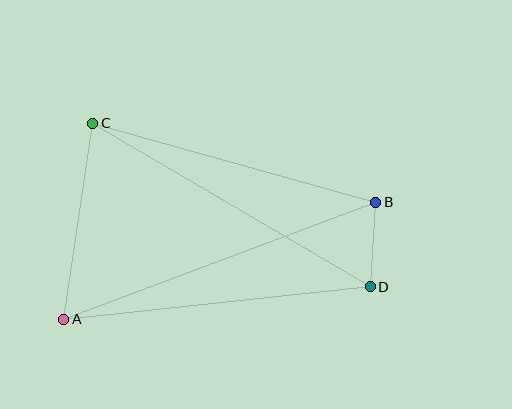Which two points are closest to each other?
Points B and D are closest to each other.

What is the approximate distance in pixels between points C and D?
The distance between C and D is approximately 322 pixels.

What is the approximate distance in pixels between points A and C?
The distance between A and C is approximately 198 pixels.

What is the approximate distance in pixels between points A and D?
The distance between A and D is approximately 308 pixels.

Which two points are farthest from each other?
Points A and B are farthest from each other.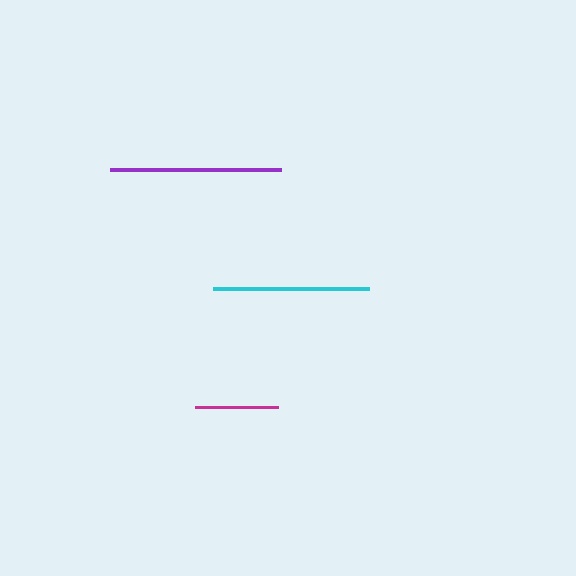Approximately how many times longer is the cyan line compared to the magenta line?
The cyan line is approximately 1.9 times the length of the magenta line.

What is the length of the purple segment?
The purple segment is approximately 171 pixels long.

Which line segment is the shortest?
The magenta line is the shortest at approximately 84 pixels.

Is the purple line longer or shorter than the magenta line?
The purple line is longer than the magenta line.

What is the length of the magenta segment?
The magenta segment is approximately 84 pixels long.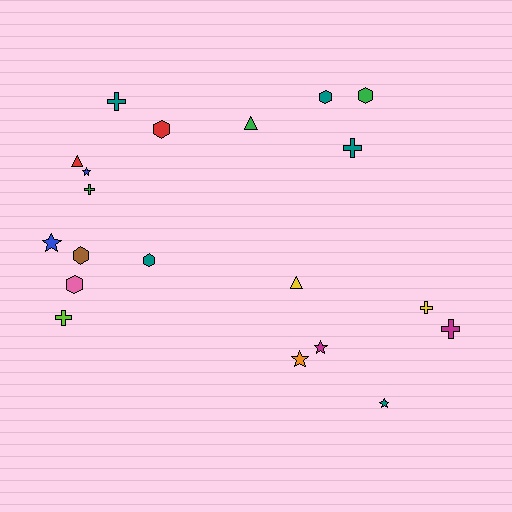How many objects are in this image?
There are 20 objects.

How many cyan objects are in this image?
There are no cyan objects.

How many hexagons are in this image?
There are 6 hexagons.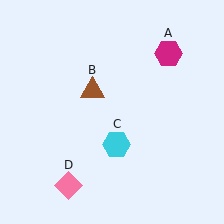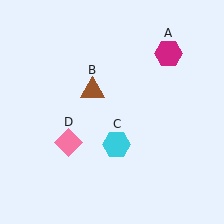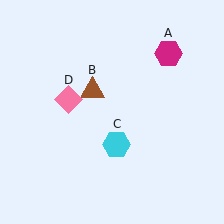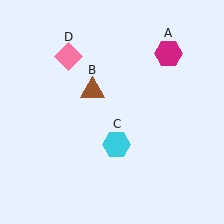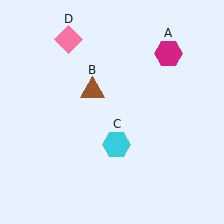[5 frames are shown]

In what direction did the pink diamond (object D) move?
The pink diamond (object D) moved up.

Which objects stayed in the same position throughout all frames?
Magenta hexagon (object A) and brown triangle (object B) and cyan hexagon (object C) remained stationary.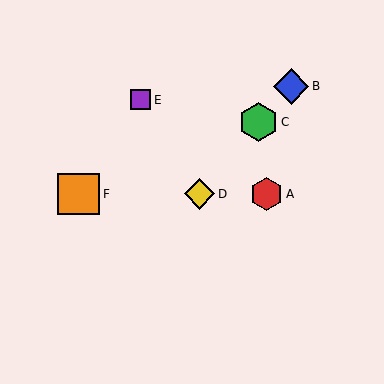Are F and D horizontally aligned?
Yes, both are at y≈194.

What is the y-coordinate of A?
Object A is at y≈194.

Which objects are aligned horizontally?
Objects A, D, F are aligned horizontally.